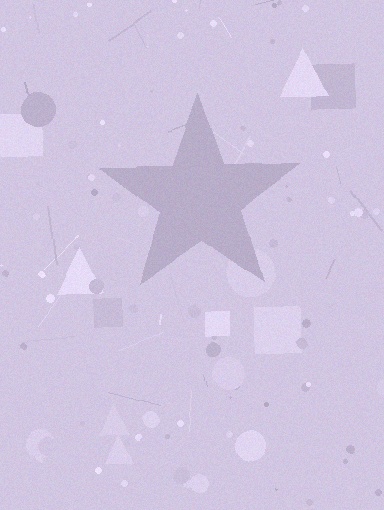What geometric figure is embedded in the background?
A star is embedded in the background.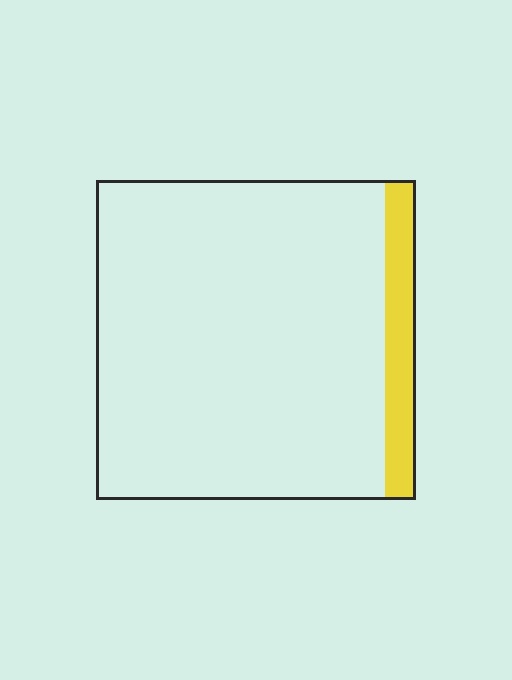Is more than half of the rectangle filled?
No.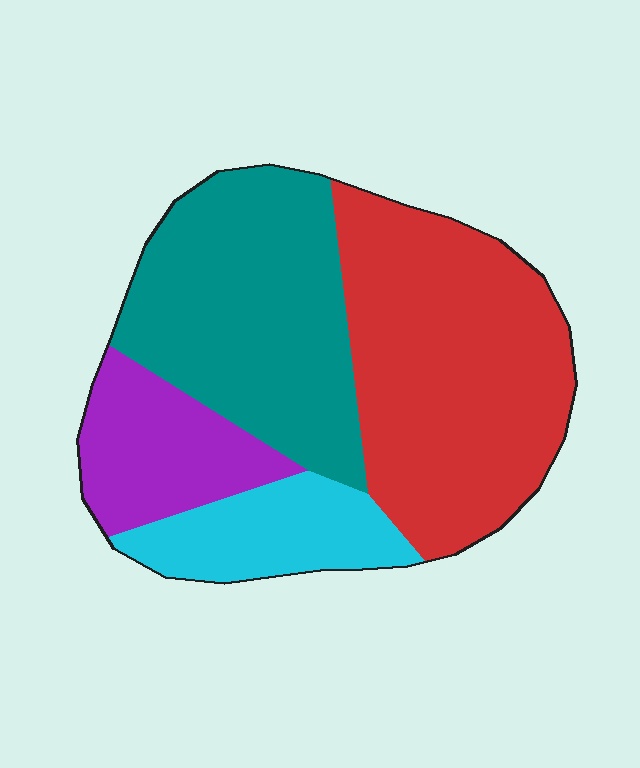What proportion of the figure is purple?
Purple takes up about one eighth (1/8) of the figure.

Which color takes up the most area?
Red, at roughly 40%.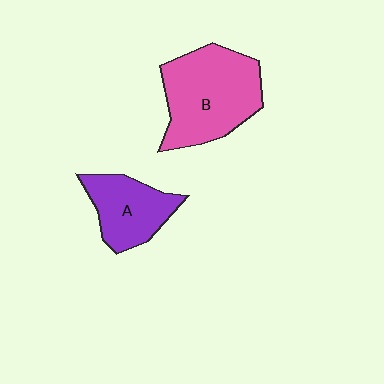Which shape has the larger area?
Shape B (pink).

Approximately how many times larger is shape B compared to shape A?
Approximately 1.6 times.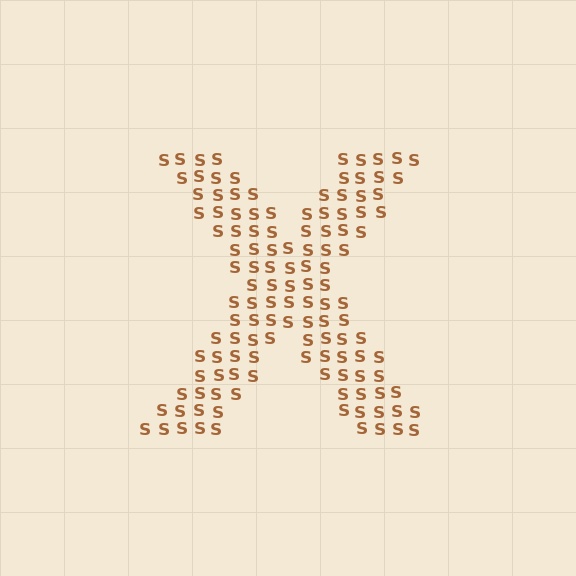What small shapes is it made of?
It is made of small letter S's.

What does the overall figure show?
The overall figure shows the letter X.